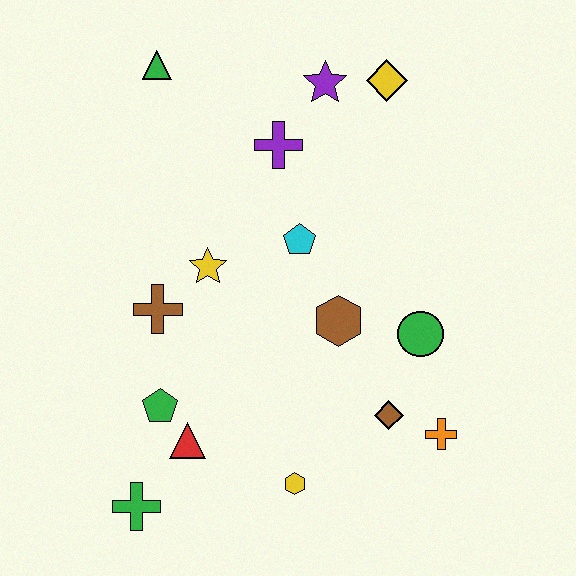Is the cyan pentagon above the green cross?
Yes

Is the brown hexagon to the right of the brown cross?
Yes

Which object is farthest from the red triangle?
The yellow diamond is farthest from the red triangle.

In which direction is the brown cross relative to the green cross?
The brown cross is above the green cross.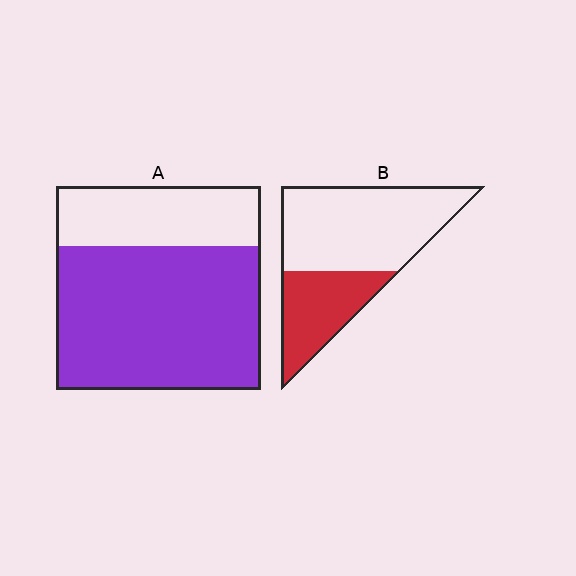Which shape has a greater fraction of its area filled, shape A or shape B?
Shape A.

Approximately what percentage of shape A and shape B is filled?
A is approximately 70% and B is approximately 35%.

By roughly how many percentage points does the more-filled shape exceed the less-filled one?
By roughly 35 percentage points (A over B).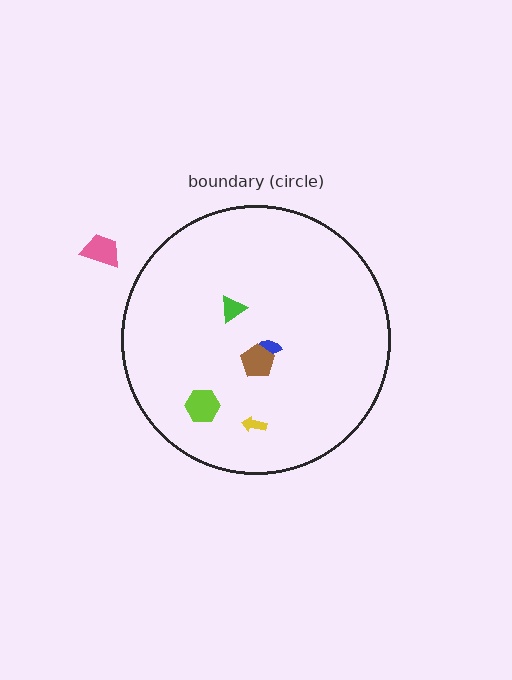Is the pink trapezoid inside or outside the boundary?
Outside.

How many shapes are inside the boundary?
5 inside, 1 outside.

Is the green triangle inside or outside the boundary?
Inside.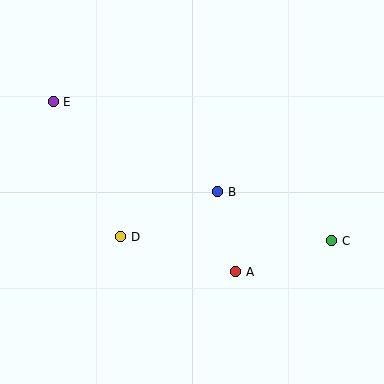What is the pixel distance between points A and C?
The distance between A and C is 101 pixels.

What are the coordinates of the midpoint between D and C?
The midpoint between D and C is at (226, 239).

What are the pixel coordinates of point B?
Point B is at (218, 192).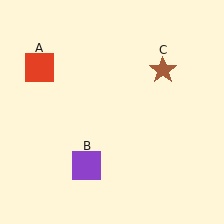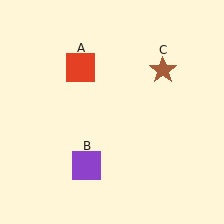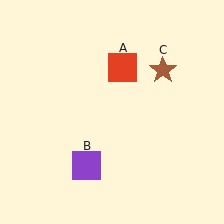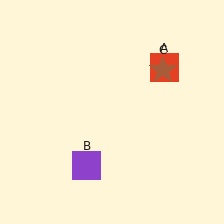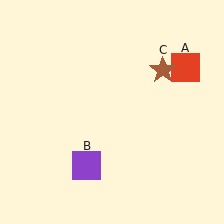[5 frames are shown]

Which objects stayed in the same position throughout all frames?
Purple square (object B) and brown star (object C) remained stationary.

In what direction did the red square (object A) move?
The red square (object A) moved right.